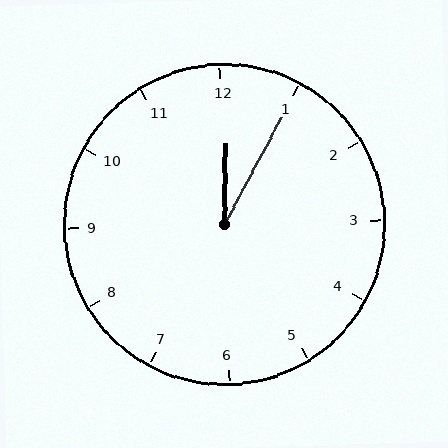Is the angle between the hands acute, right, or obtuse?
It is acute.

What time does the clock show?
12:05.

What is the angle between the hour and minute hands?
Approximately 28 degrees.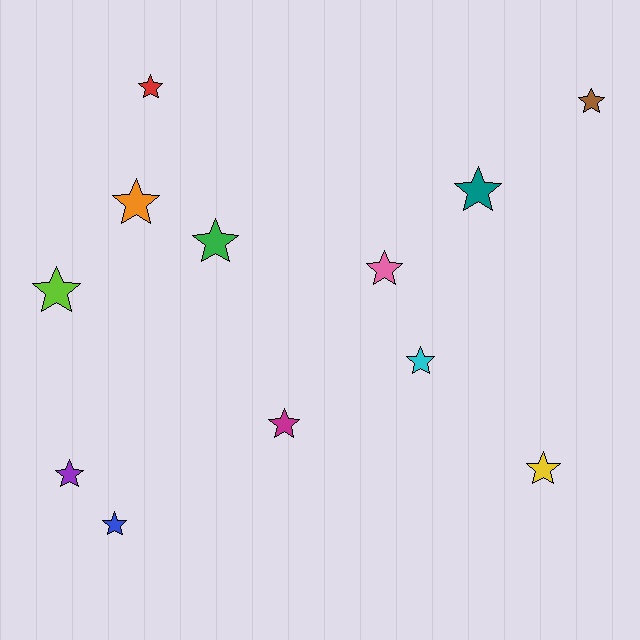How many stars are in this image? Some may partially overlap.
There are 12 stars.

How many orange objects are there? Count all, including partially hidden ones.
There is 1 orange object.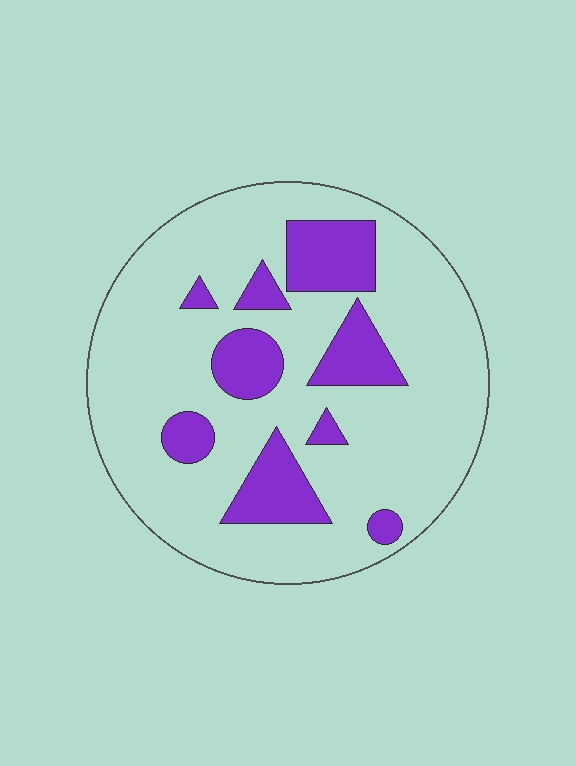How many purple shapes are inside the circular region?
9.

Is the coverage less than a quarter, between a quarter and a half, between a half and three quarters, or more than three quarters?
Less than a quarter.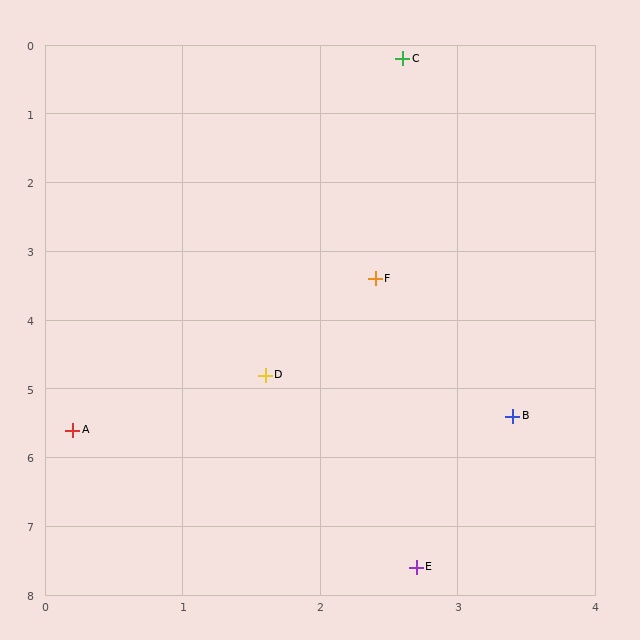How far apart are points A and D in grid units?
Points A and D are about 1.6 grid units apart.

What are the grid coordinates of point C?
Point C is at approximately (2.6, 0.2).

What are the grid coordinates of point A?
Point A is at approximately (0.2, 5.6).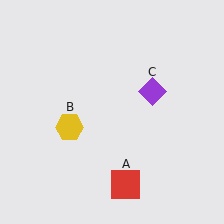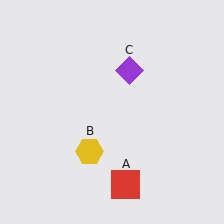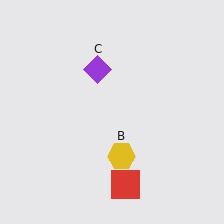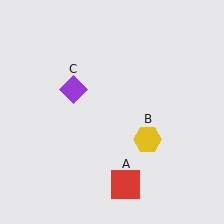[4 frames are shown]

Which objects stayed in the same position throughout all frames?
Red square (object A) remained stationary.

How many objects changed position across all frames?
2 objects changed position: yellow hexagon (object B), purple diamond (object C).